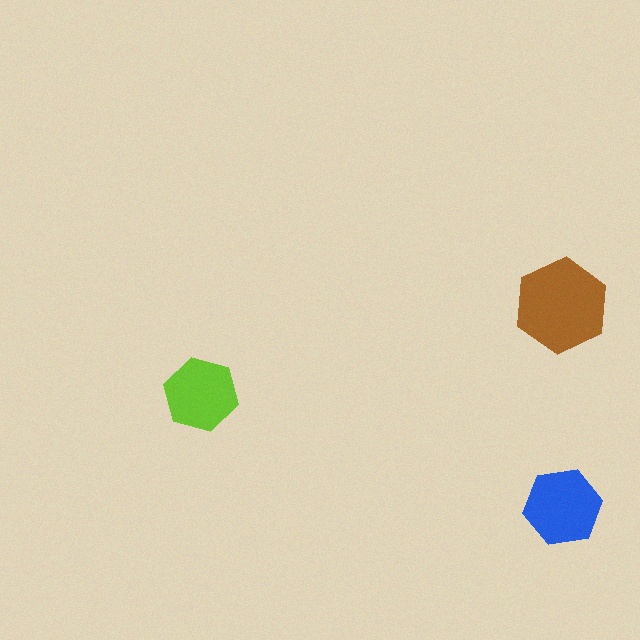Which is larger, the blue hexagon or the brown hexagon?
The brown one.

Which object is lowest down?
The blue hexagon is bottommost.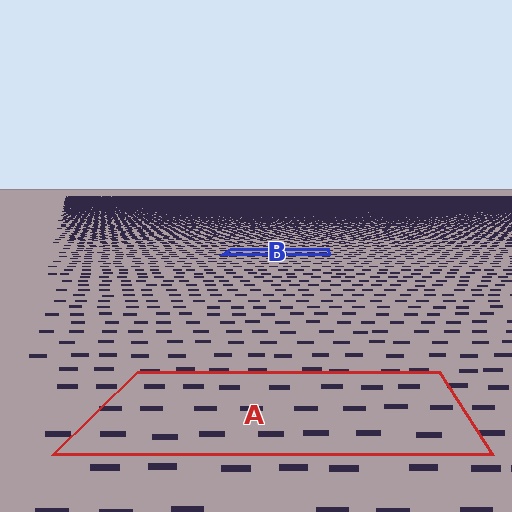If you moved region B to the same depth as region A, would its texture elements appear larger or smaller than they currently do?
They would appear larger. At a closer depth, the same texture elements are projected at a bigger on-screen size.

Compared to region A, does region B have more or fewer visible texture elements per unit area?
Region B has more texture elements per unit area — they are packed more densely because it is farther away.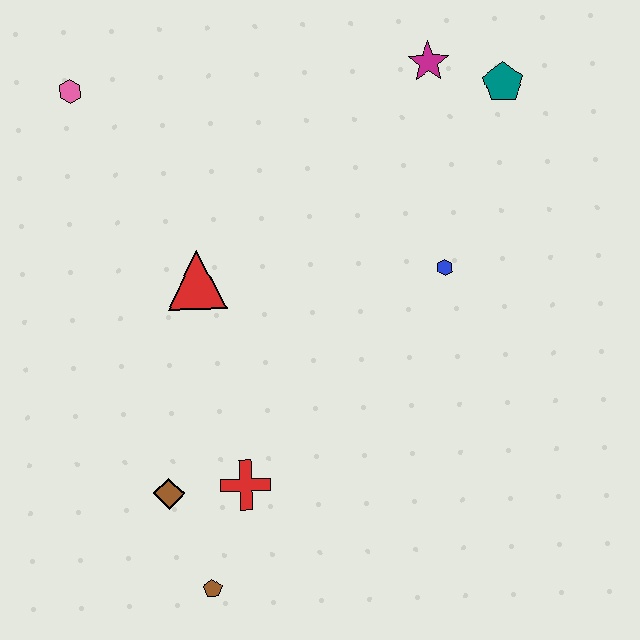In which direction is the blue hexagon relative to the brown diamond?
The blue hexagon is to the right of the brown diamond.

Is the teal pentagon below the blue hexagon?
No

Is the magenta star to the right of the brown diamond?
Yes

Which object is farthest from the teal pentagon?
The brown pentagon is farthest from the teal pentagon.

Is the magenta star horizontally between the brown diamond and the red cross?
No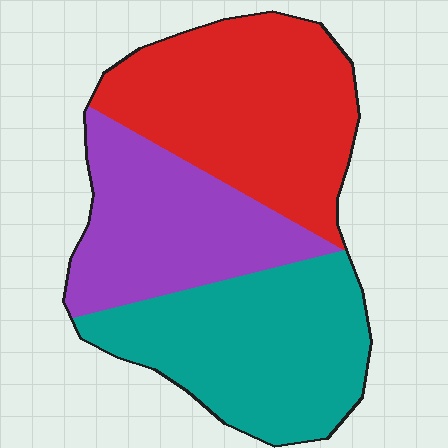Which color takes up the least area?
Purple, at roughly 30%.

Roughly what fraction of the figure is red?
Red takes up about three eighths (3/8) of the figure.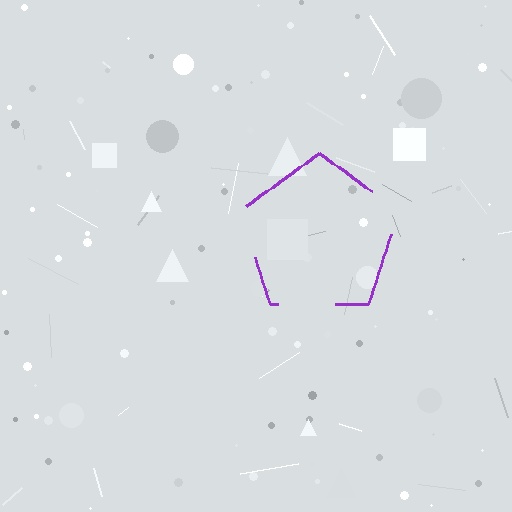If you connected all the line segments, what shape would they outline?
They would outline a pentagon.